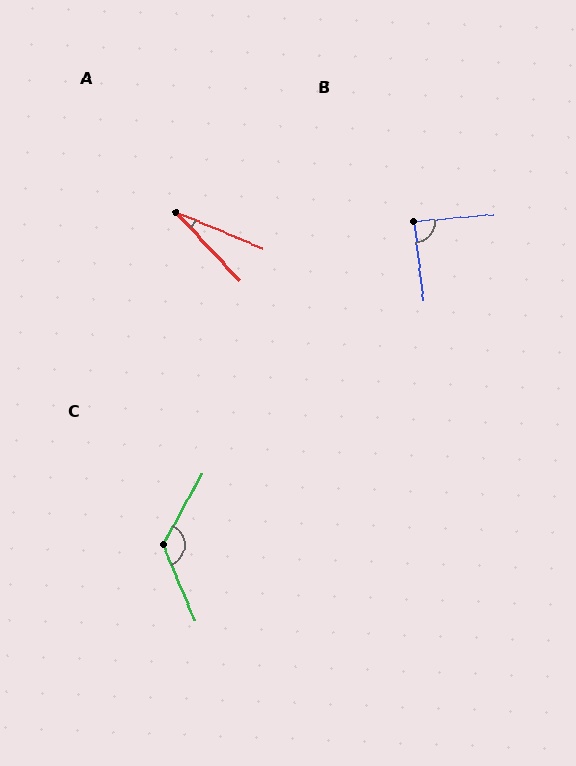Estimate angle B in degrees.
Approximately 88 degrees.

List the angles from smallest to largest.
A (24°), B (88°), C (128°).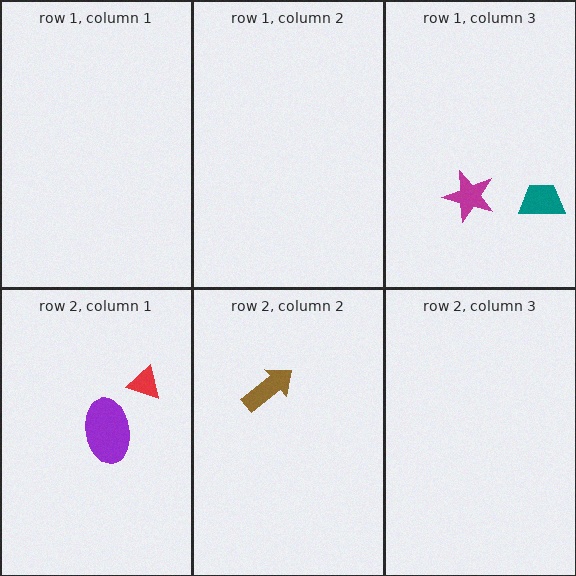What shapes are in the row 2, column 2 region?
The brown arrow.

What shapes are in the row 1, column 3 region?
The magenta star, the teal trapezoid.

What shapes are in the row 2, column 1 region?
The purple ellipse, the red triangle.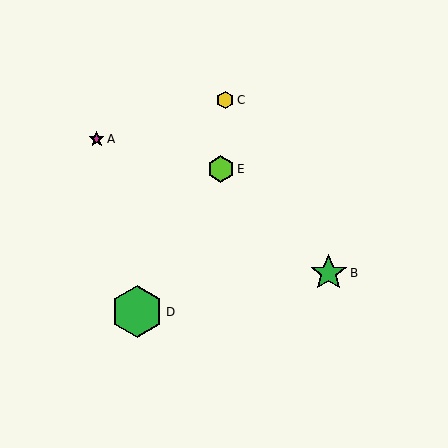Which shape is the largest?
The green hexagon (labeled D) is the largest.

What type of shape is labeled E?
Shape E is a lime hexagon.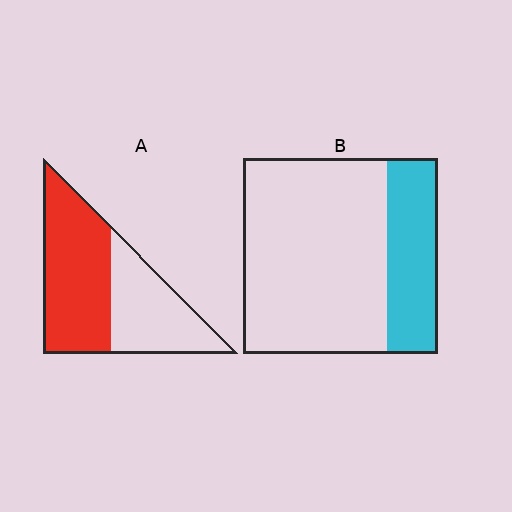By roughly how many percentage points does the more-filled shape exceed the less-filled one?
By roughly 30 percentage points (A over B).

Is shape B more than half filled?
No.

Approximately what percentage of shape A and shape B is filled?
A is approximately 60% and B is approximately 25%.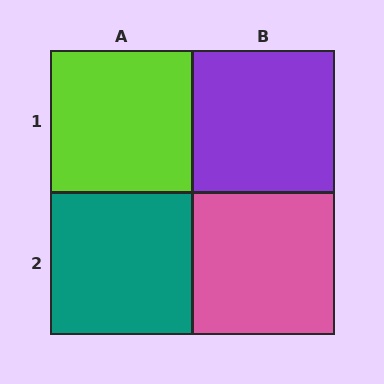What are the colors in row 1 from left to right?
Lime, purple.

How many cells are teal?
1 cell is teal.